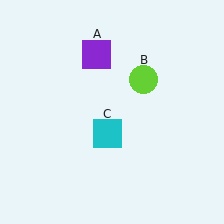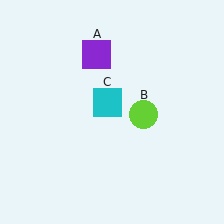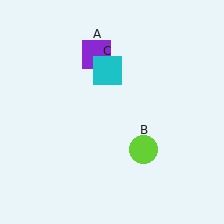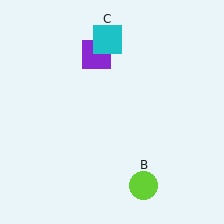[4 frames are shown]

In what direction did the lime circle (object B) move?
The lime circle (object B) moved down.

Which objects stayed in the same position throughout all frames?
Purple square (object A) remained stationary.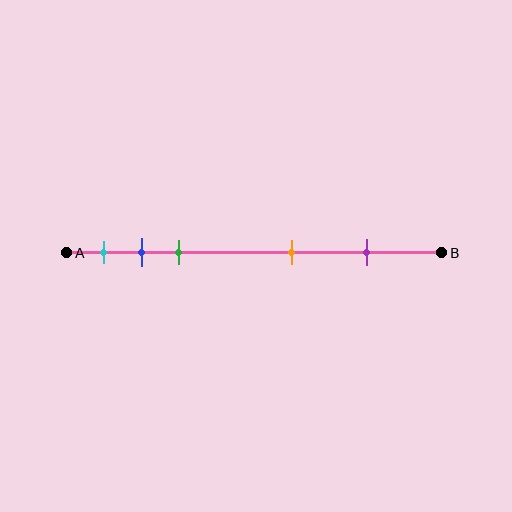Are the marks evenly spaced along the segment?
No, the marks are not evenly spaced.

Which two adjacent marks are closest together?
The blue and green marks are the closest adjacent pair.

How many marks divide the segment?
There are 5 marks dividing the segment.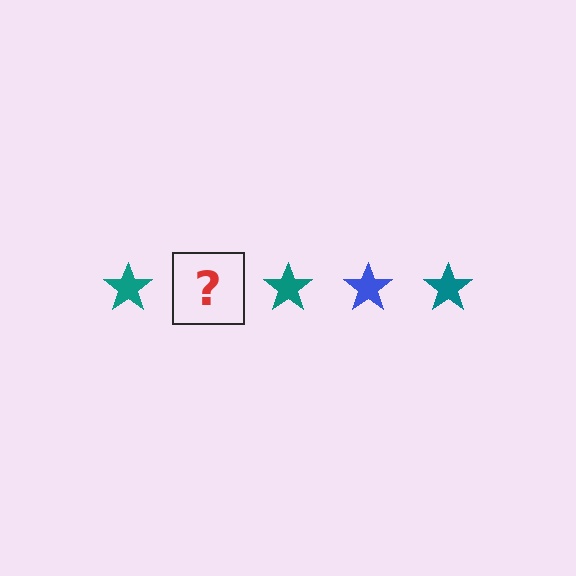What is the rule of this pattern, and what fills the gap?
The rule is that the pattern cycles through teal, blue stars. The gap should be filled with a blue star.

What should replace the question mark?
The question mark should be replaced with a blue star.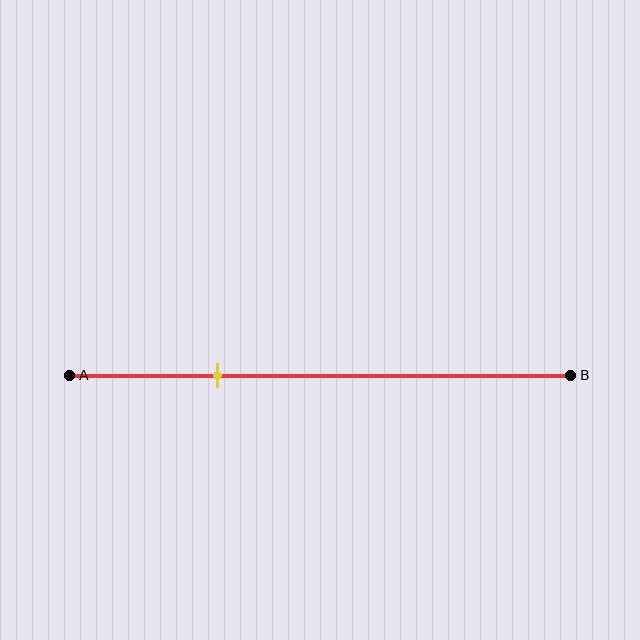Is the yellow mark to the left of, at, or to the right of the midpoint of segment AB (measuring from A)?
The yellow mark is to the left of the midpoint of segment AB.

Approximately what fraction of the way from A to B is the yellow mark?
The yellow mark is approximately 30% of the way from A to B.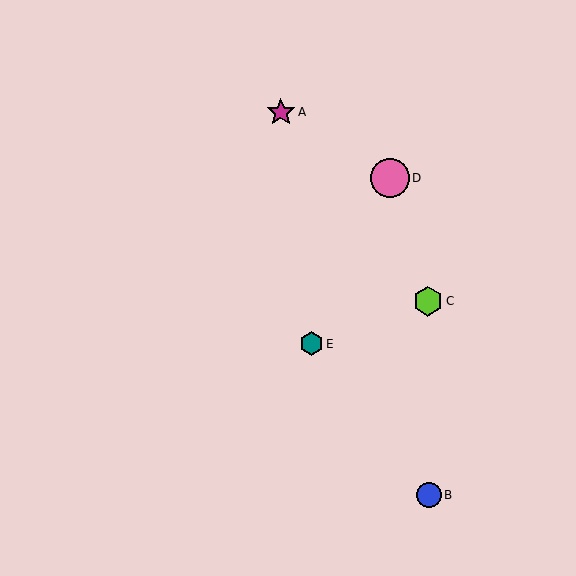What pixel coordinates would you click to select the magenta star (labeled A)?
Click at (281, 112) to select the magenta star A.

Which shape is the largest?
The pink circle (labeled D) is the largest.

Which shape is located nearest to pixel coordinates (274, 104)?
The magenta star (labeled A) at (281, 112) is nearest to that location.